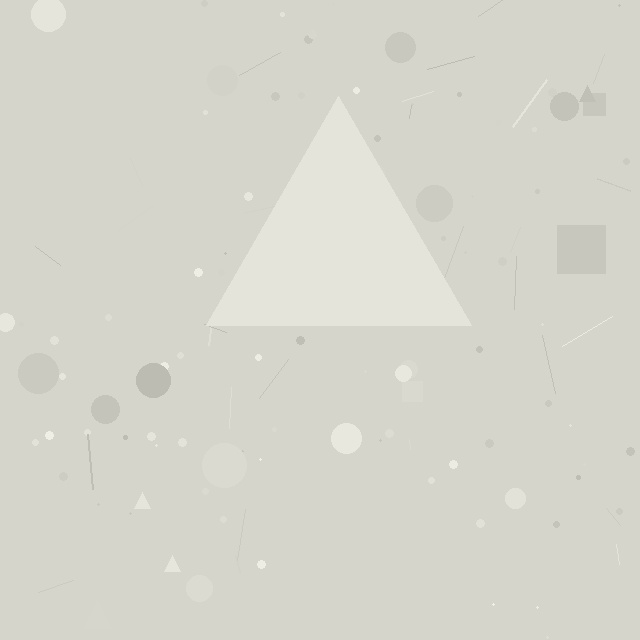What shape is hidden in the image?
A triangle is hidden in the image.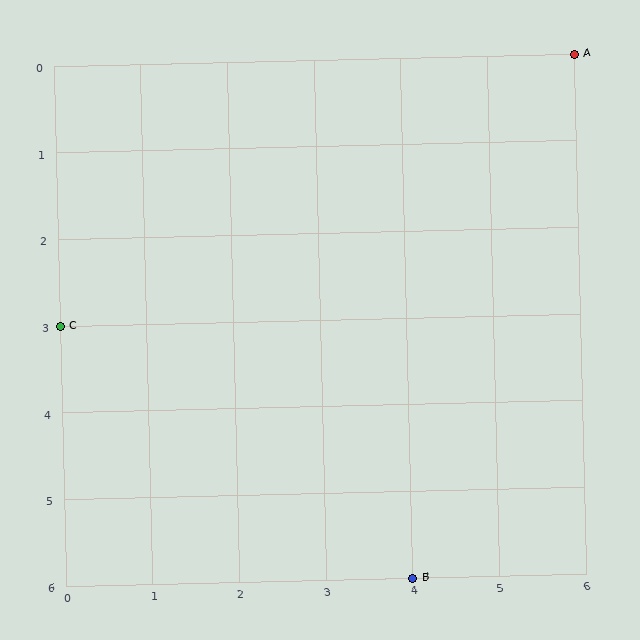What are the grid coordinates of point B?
Point B is at grid coordinates (4, 6).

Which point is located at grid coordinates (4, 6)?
Point B is at (4, 6).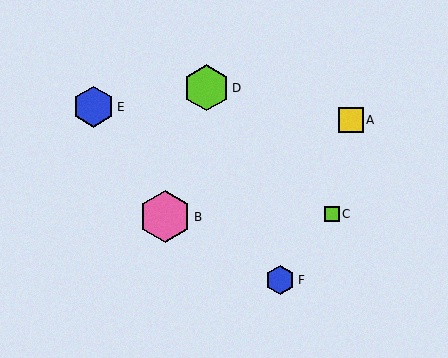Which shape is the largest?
The pink hexagon (labeled B) is the largest.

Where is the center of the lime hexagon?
The center of the lime hexagon is at (207, 88).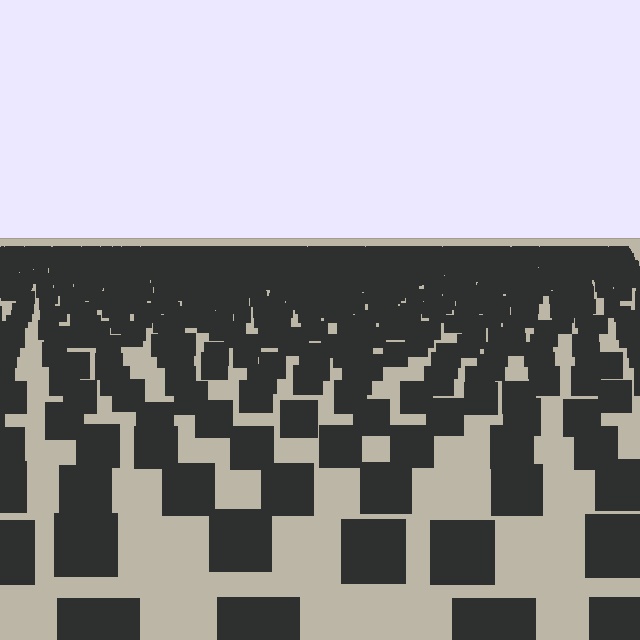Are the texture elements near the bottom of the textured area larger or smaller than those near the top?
Larger. Near the bottom, elements are closer to the viewer and appear at a bigger on-screen size.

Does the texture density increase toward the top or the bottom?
Density increases toward the top.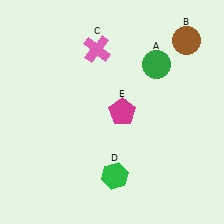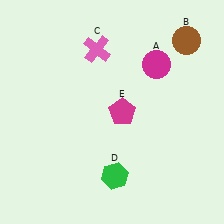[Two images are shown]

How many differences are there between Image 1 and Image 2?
There is 1 difference between the two images.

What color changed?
The circle (A) changed from green in Image 1 to magenta in Image 2.